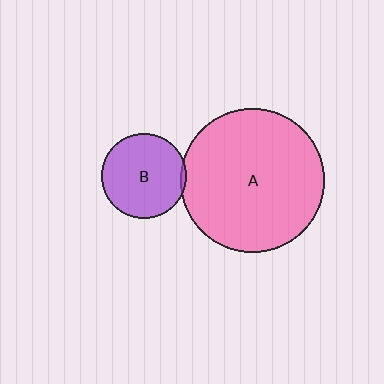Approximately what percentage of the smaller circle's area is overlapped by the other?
Approximately 5%.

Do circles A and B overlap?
Yes.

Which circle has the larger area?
Circle A (pink).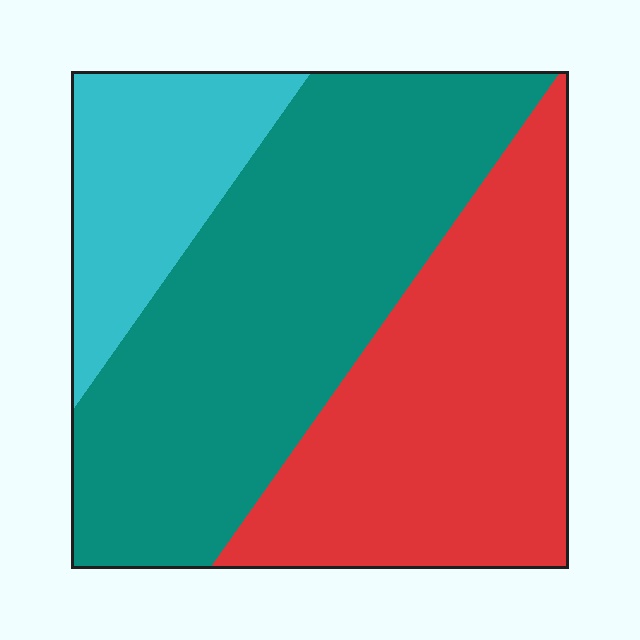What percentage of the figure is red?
Red covers 37% of the figure.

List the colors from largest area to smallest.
From largest to smallest: teal, red, cyan.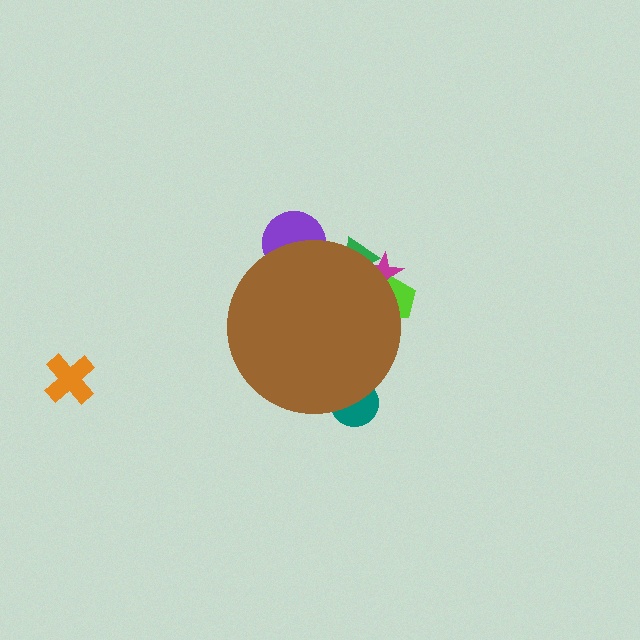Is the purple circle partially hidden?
Yes, the purple circle is partially hidden behind the brown circle.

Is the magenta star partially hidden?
Yes, the magenta star is partially hidden behind the brown circle.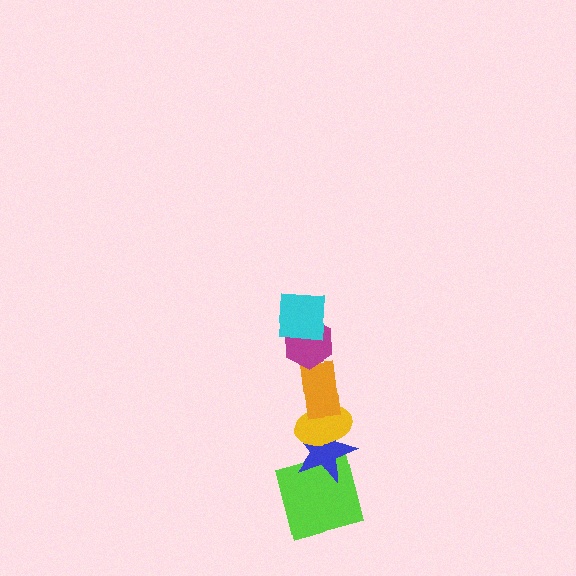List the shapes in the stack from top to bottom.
From top to bottom: the cyan square, the magenta hexagon, the orange rectangle, the yellow ellipse, the blue star, the lime square.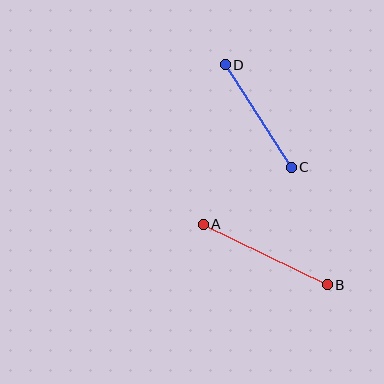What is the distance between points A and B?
The distance is approximately 138 pixels.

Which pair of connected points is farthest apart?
Points A and B are farthest apart.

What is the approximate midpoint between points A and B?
The midpoint is at approximately (265, 254) pixels.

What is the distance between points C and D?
The distance is approximately 122 pixels.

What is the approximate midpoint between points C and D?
The midpoint is at approximately (258, 116) pixels.